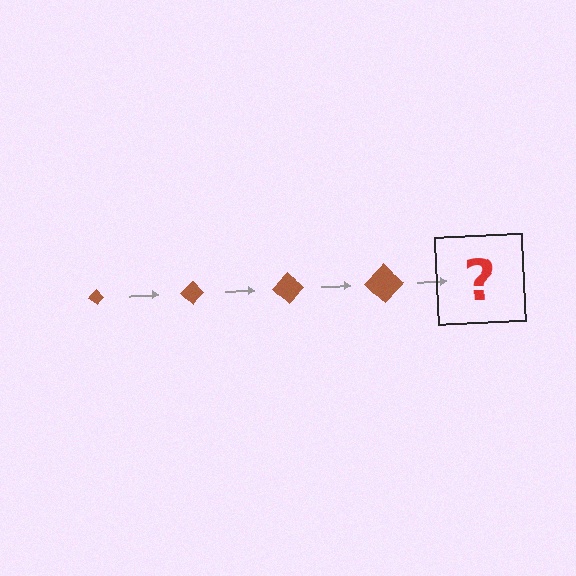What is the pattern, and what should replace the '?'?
The pattern is that the diamond gets progressively larger each step. The '?' should be a brown diamond, larger than the previous one.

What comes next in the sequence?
The next element should be a brown diamond, larger than the previous one.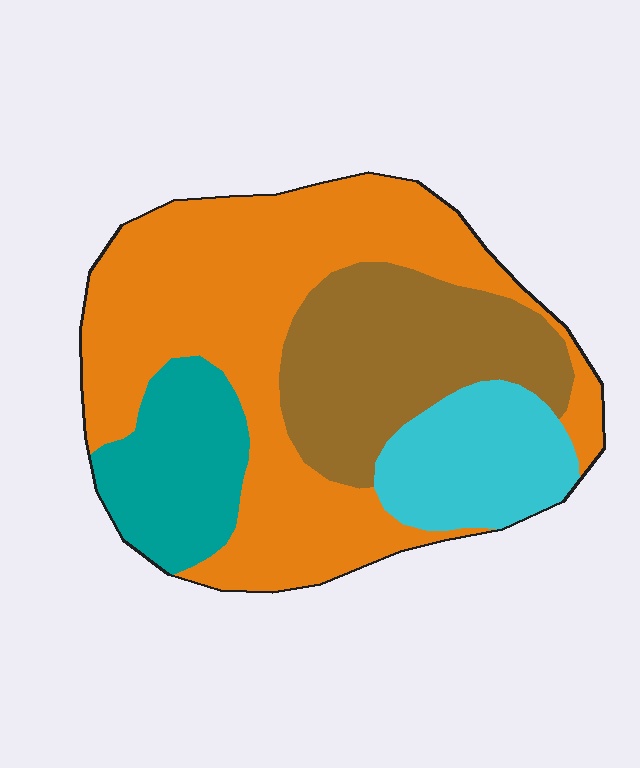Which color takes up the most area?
Orange, at roughly 50%.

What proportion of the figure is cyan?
Cyan takes up about one eighth (1/8) of the figure.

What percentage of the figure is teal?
Teal covers 14% of the figure.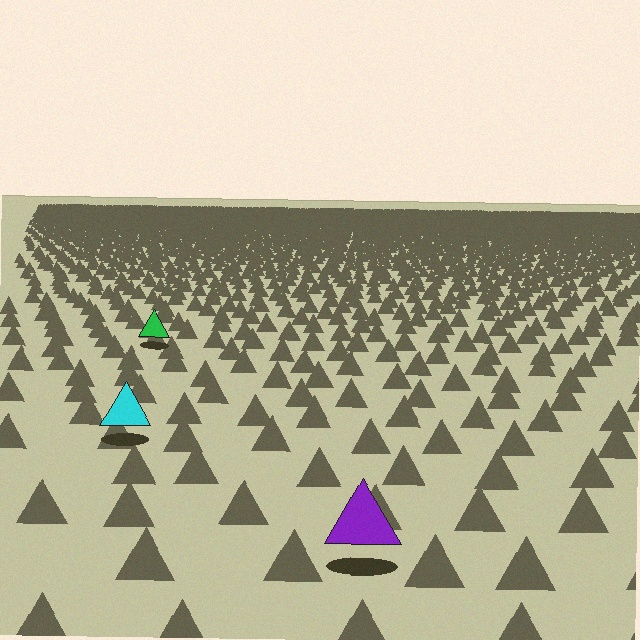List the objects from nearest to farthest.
From nearest to farthest: the purple triangle, the cyan triangle, the green triangle.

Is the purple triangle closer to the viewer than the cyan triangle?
Yes. The purple triangle is closer — you can tell from the texture gradient: the ground texture is coarser near it.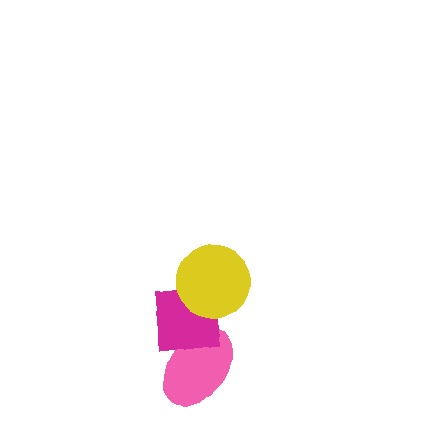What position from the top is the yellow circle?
The yellow circle is 1st from the top.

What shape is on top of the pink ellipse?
The magenta square is on top of the pink ellipse.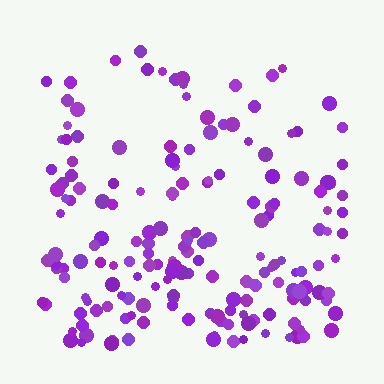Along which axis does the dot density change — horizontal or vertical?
Vertical.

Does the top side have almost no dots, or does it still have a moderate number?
Still a moderate number, just noticeably fewer than the bottom.